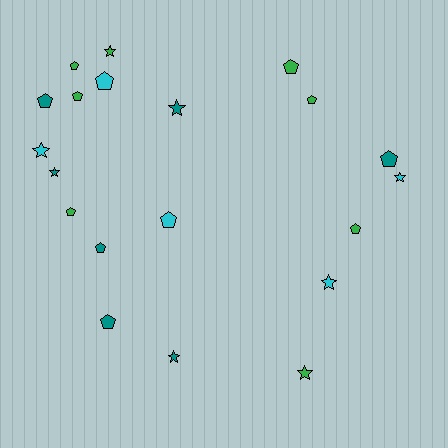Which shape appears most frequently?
Pentagon, with 12 objects.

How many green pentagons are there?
There are 6 green pentagons.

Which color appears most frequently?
Green, with 8 objects.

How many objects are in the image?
There are 20 objects.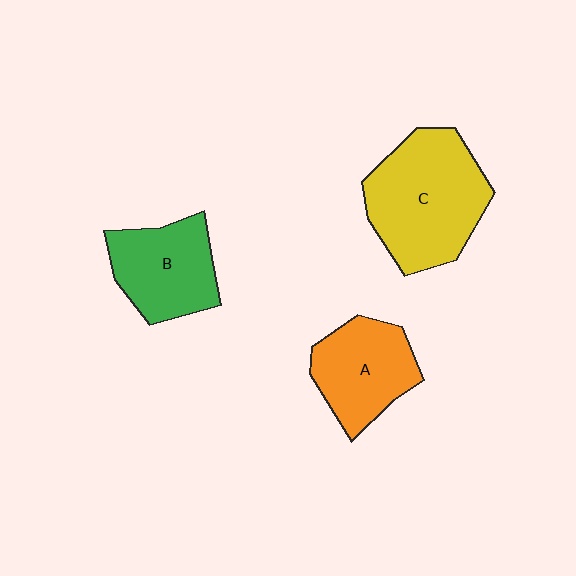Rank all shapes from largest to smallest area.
From largest to smallest: C (yellow), B (green), A (orange).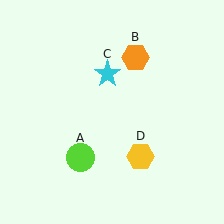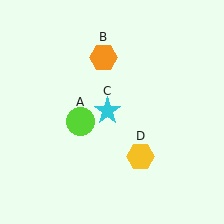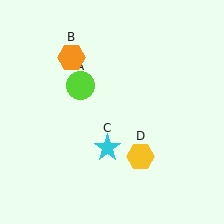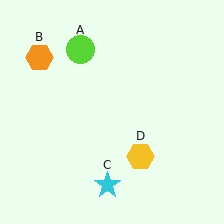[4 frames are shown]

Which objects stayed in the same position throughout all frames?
Yellow hexagon (object D) remained stationary.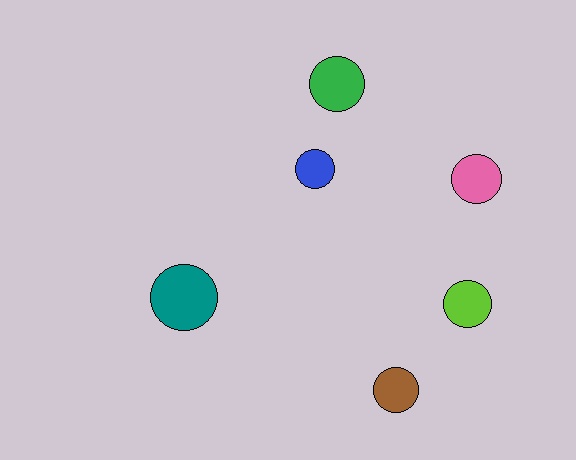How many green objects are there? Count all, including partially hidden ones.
There is 1 green object.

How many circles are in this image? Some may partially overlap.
There are 6 circles.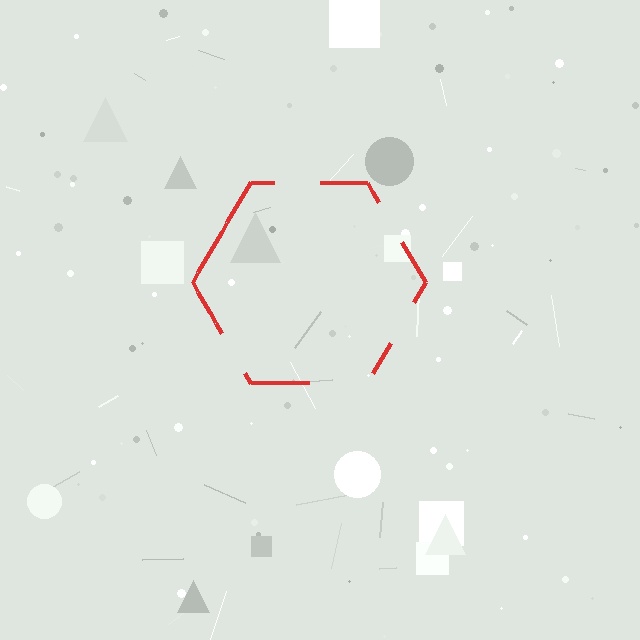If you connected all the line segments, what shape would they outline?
They would outline a hexagon.